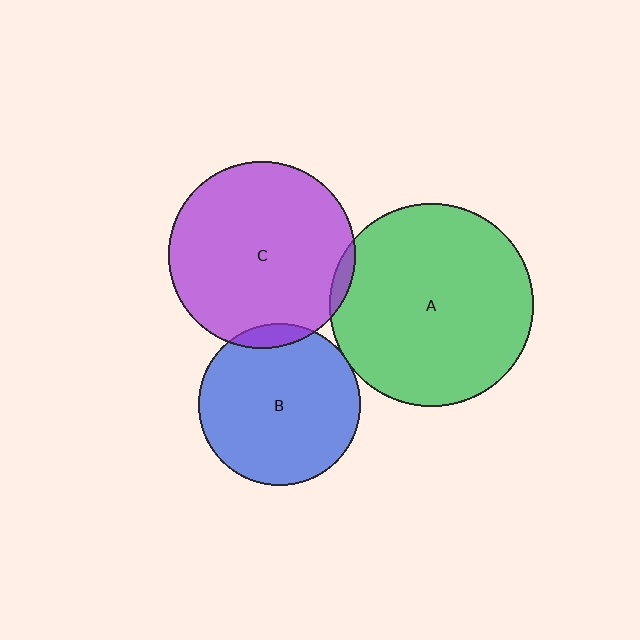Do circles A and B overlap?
Yes.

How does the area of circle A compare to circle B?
Approximately 1.6 times.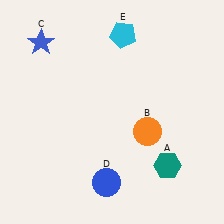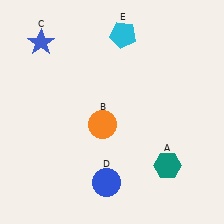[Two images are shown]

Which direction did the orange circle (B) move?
The orange circle (B) moved left.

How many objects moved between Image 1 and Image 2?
1 object moved between the two images.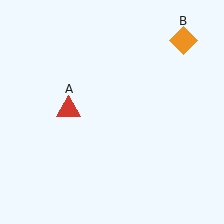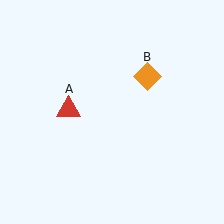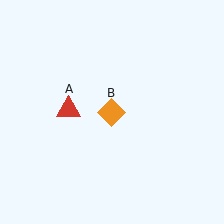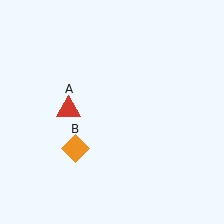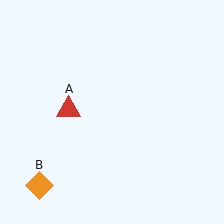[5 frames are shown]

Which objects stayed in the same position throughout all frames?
Red triangle (object A) remained stationary.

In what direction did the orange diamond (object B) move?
The orange diamond (object B) moved down and to the left.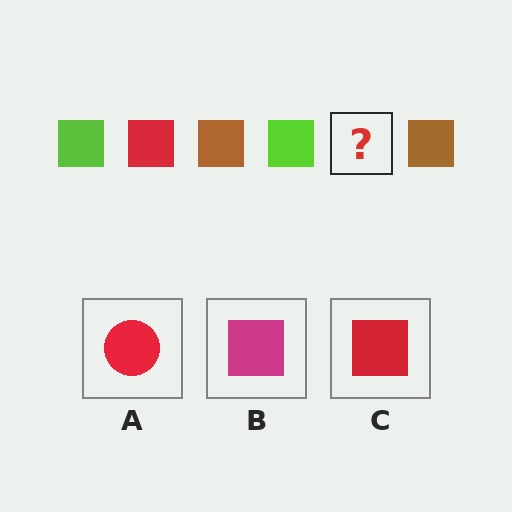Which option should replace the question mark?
Option C.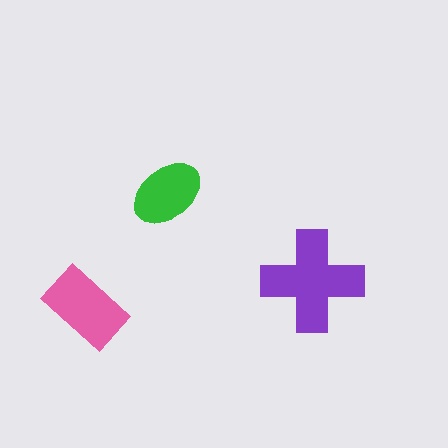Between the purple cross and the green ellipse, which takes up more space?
The purple cross.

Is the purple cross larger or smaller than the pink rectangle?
Larger.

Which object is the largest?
The purple cross.